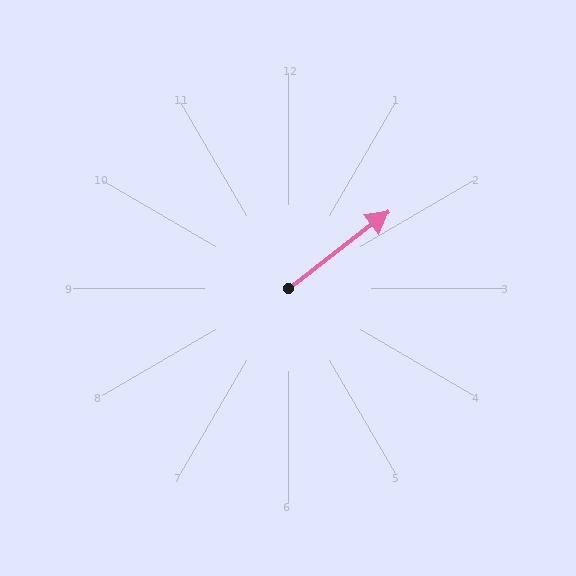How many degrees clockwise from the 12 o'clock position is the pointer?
Approximately 53 degrees.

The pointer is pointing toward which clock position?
Roughly 2 o'clock.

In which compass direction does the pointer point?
Northeast.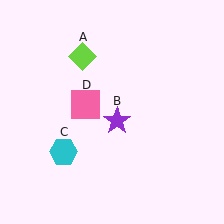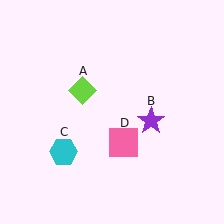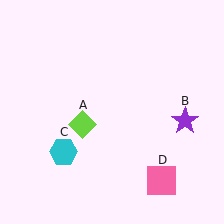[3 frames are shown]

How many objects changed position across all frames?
3 objects changed position: lime diamond (object A), purple star (object B), pink square (object D).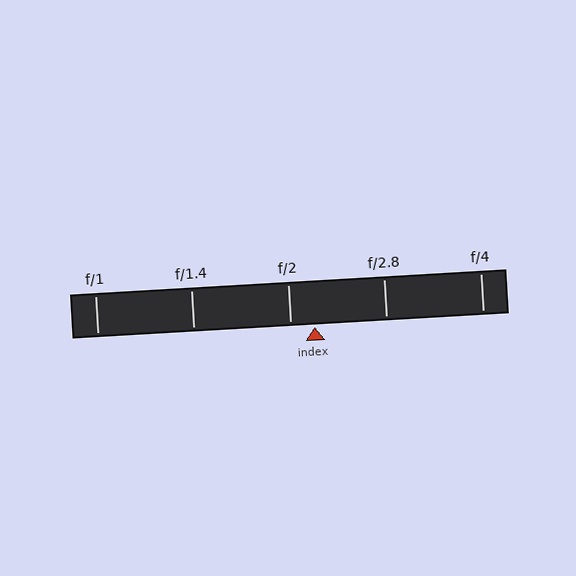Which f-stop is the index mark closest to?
The index mark is closest to f/2.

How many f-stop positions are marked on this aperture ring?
There are 5 f-stop positions marked.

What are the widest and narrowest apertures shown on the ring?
The widest aperture shown is f/1 and the narrowest is f/4.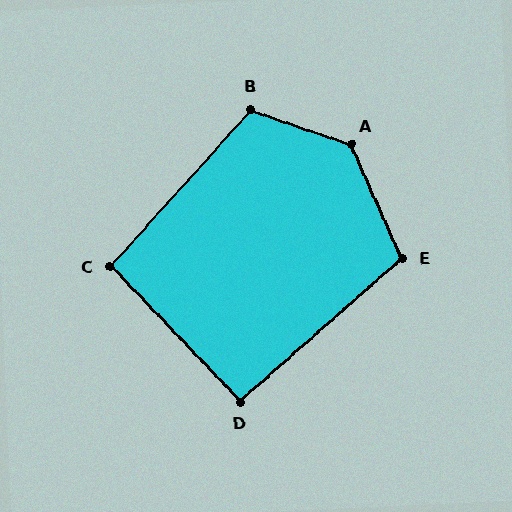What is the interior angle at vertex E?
Approximately 107 degrees (obtuse).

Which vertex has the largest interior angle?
A, at approximately 133 degrees.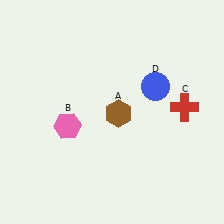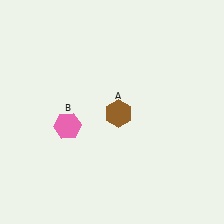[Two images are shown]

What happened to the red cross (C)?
The red cross (C) was removed in Image 2. It was in the top-right area of Image 1.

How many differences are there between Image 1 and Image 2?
There are 2 differences between the two images.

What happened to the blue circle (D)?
The blue circle (D) was removed in Image 2. It was in the top-right area of Image 1.